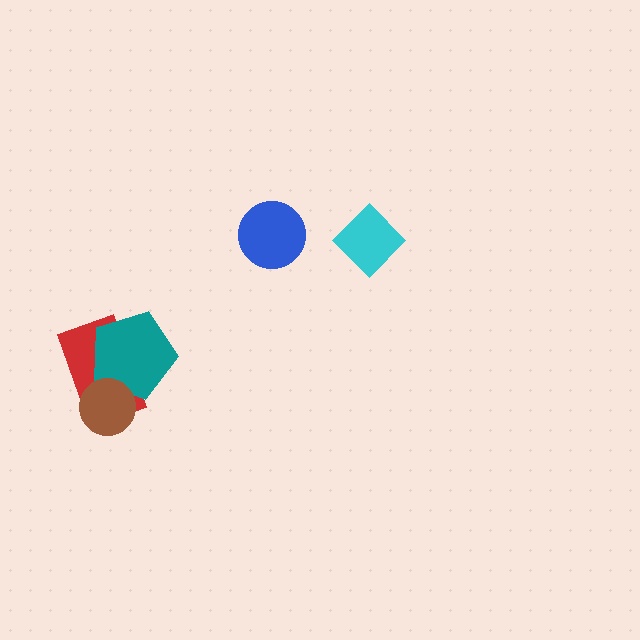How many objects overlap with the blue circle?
0 objects overlap with the blue circle.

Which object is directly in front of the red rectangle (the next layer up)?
The teal pentagon is directly in front of the red rectangle.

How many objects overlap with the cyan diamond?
0 objects overlap with the cyan diamond.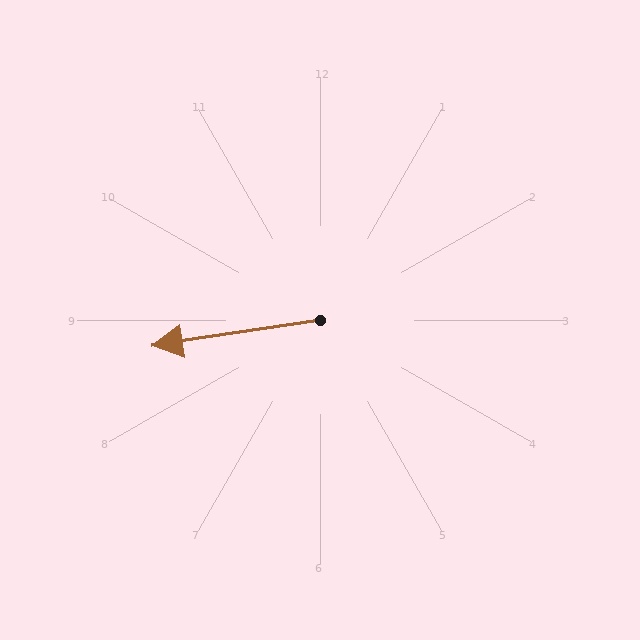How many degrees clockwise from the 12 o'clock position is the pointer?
Approximately 261 degrees.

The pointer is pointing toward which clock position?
Roughly 9 o'clock.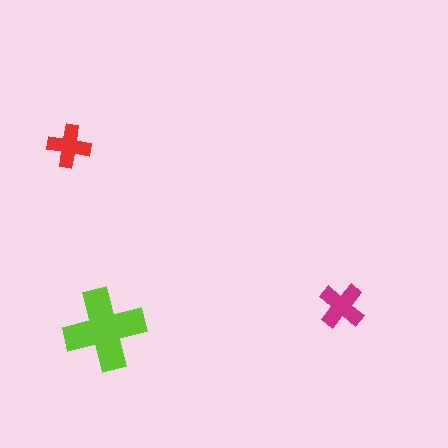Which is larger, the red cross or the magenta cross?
The magenta one.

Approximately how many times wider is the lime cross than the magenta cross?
About 2 times wider.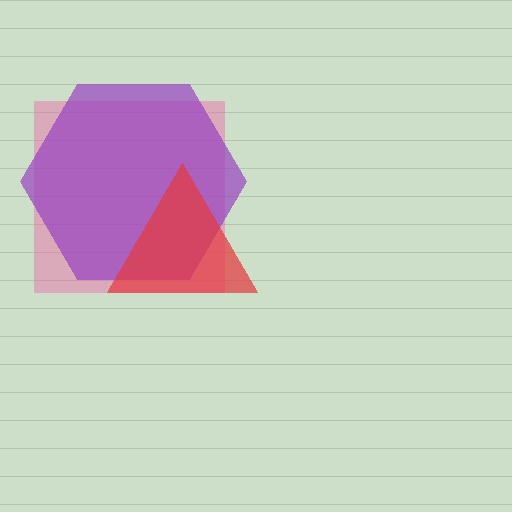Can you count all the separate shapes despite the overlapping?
Yes, there are 3 separate shapes.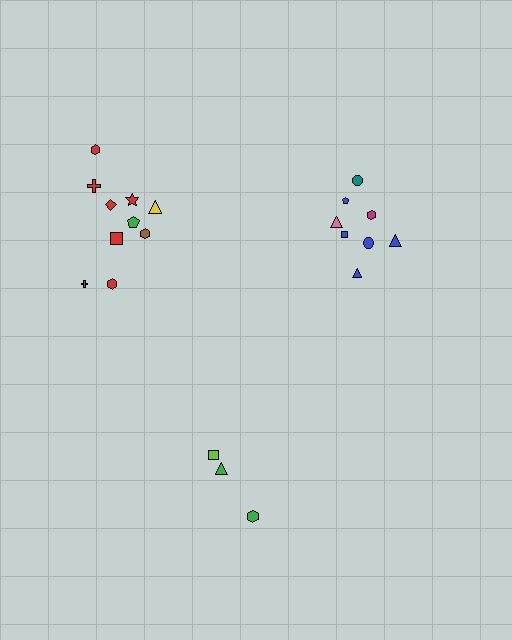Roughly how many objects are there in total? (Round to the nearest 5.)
Roughly 20 objects in total.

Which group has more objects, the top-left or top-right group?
The top-left group.